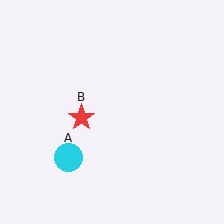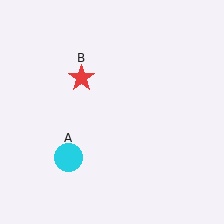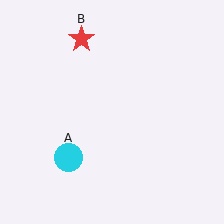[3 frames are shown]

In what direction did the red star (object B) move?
The red star (object B) moved up.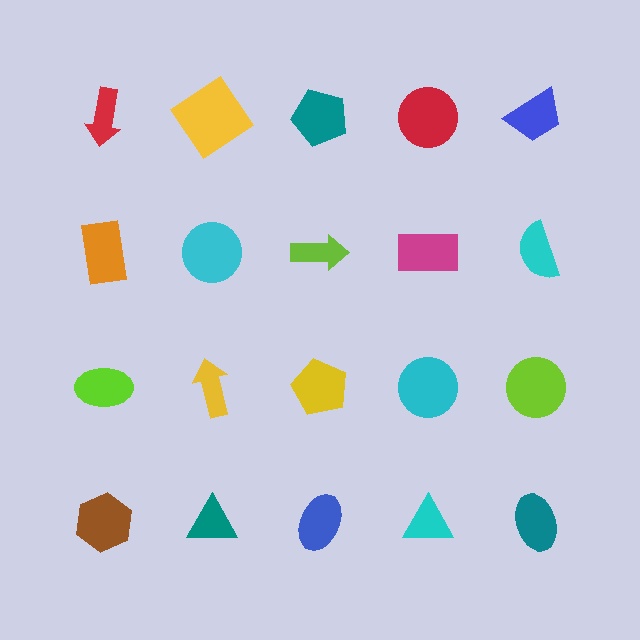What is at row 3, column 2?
A yellow arrow.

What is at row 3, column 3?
A yellow pentagon.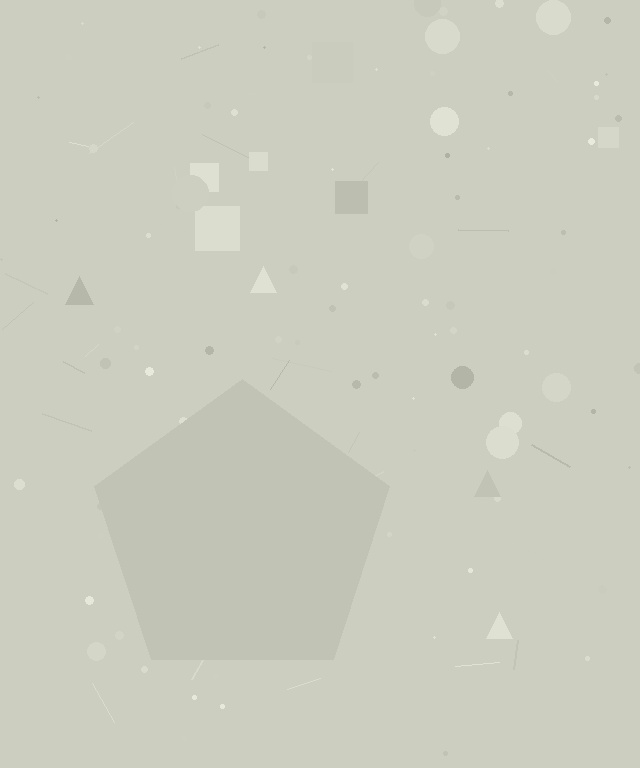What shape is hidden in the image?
A pentagon is hidden in the image.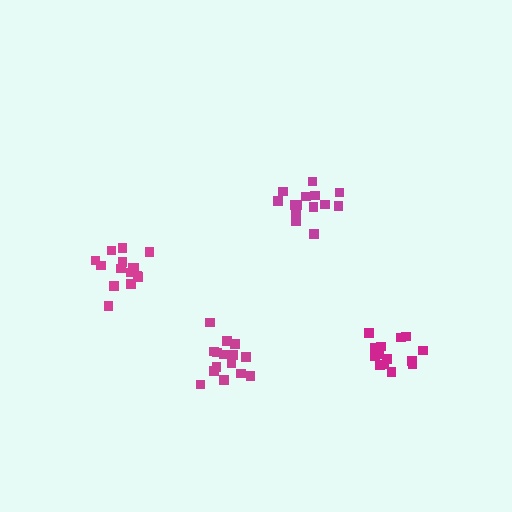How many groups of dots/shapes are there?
There are 4 groups.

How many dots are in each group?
Group 1: 16 dots, Group 2: 14 dots, Group 3: 15 dots, Group 4: 15 dots (60 total).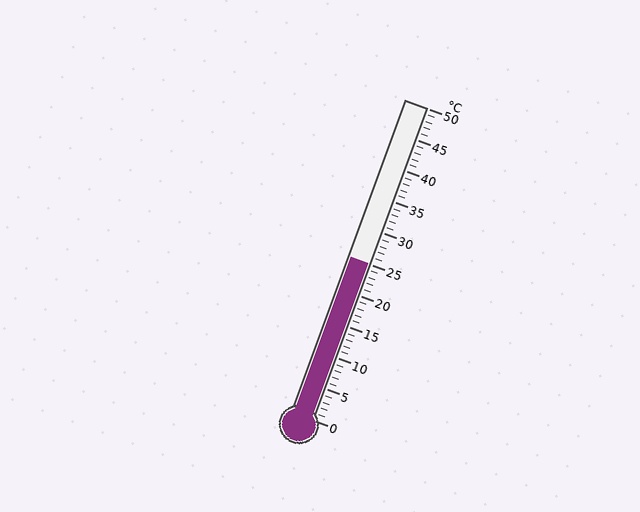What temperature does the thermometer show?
The thermometer shows approximately 25°C.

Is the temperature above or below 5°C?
The temperature is above 5°C.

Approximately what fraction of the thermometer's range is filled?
The thermometer is filled to approximately 50% of its range.